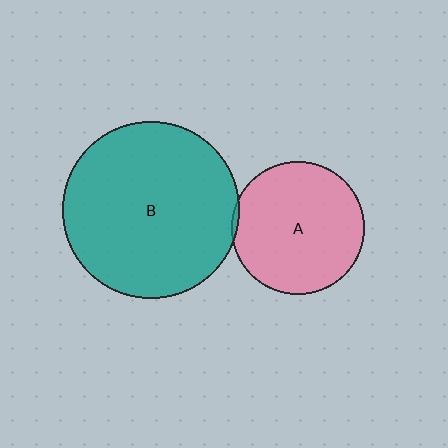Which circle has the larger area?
Circle B (teal).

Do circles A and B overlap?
Yes.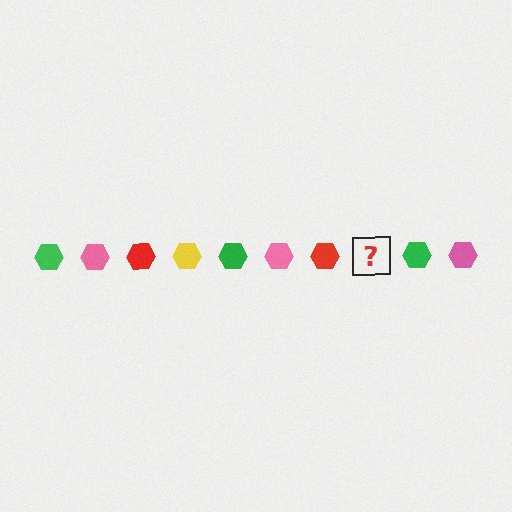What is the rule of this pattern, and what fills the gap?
The rule is that the pattern cycles through green, pink, red, yellow hexagons. The gap should be filled with a yellow hexagon.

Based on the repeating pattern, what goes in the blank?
The blank should be a yellow hexagon.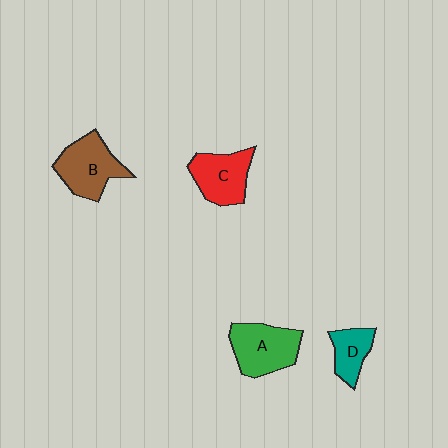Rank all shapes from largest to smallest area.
From largest to smallest: A (green), B (brown), C (red), D (teal).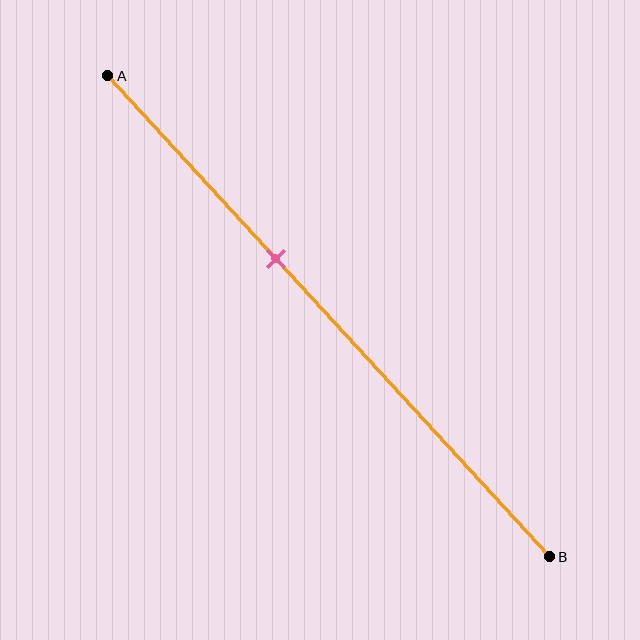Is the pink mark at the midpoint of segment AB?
No, the mark is at about 40% from A, not at the 50% midpoint.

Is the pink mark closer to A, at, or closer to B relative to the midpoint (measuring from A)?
The pink mark is closer to point A than the midpoint of segment AB.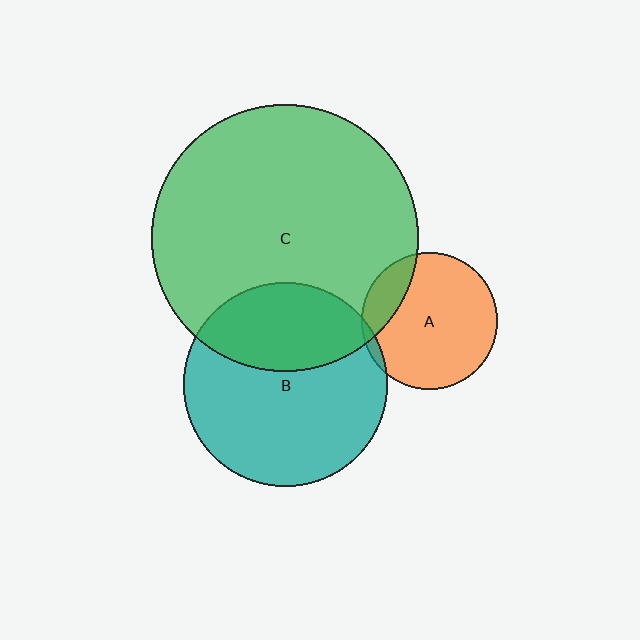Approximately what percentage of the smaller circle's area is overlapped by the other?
Approximately 5%.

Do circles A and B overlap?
Yes.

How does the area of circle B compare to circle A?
Approximately 2.2 times.